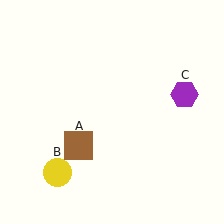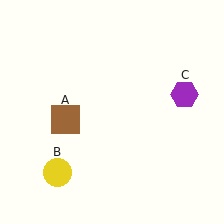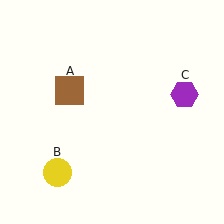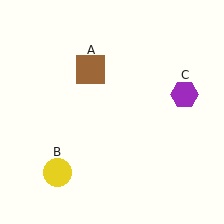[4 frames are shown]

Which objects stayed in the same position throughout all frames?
Yellow circle (object B) and purple hexagon (object C) remained stationary.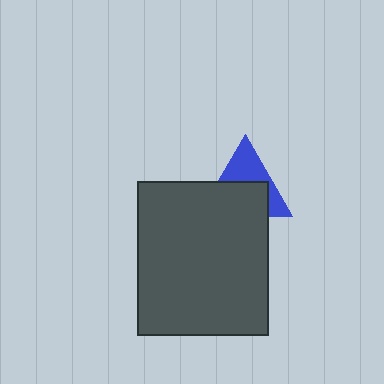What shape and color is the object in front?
The object in front is a dark gray rectangle.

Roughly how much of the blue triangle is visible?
A small part of it is visible (roughly 45%).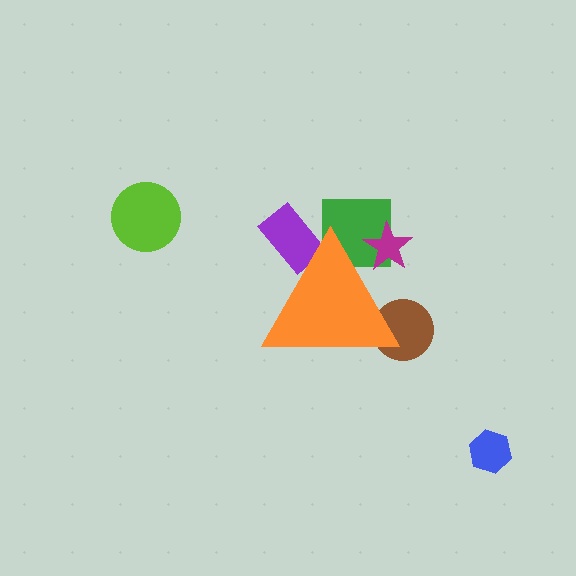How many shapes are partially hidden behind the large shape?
4 shapes are partially hidden.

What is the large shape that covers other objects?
An orange triangle.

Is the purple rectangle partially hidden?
Yes, the purple rectangle is partially hidden behind the orange triangle.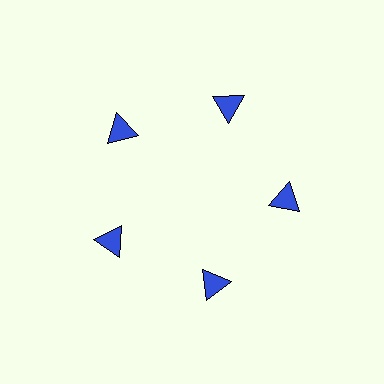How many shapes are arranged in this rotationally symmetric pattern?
There are 5 shapes, arranged in 5 groups of 1.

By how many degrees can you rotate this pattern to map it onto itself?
The pattern maps onto itself every 72 degrees of rotation.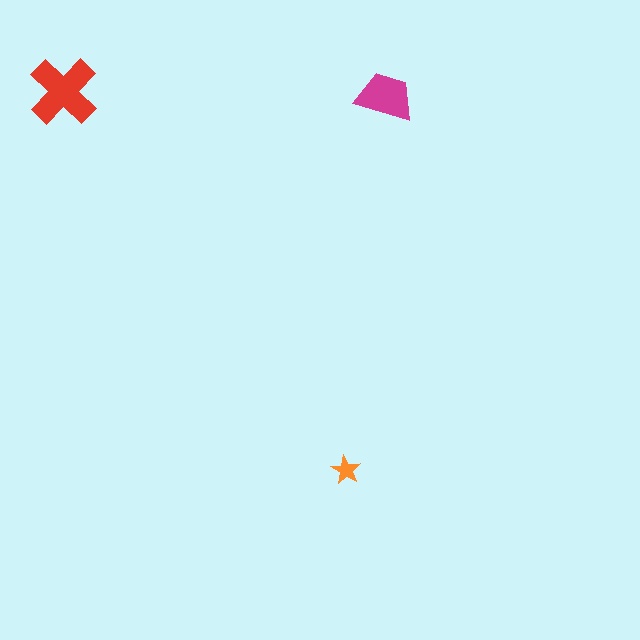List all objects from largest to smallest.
The red cross, the magenta trapezoid, the orange star.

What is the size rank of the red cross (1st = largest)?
1st.